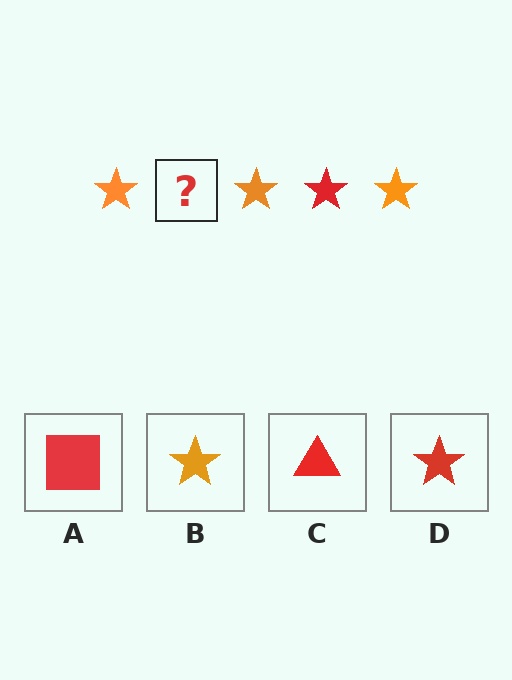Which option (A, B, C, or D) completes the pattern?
D.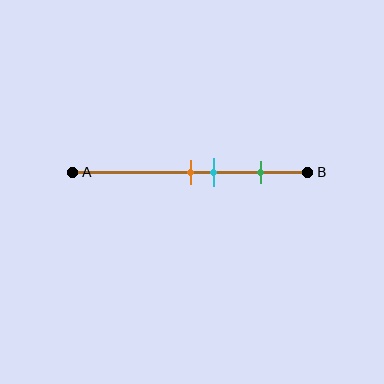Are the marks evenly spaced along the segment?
No, the marks are not evenly spaced.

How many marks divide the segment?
There are 3 marks dividing the segment.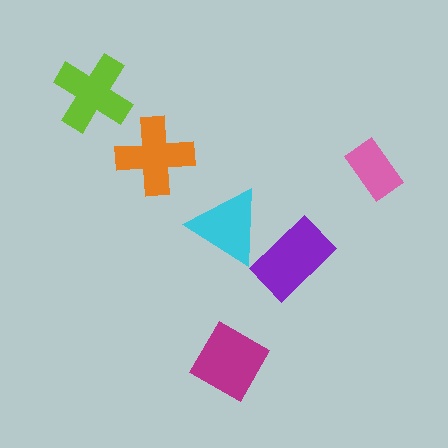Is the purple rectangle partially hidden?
Yes, it is partially covered by another shape.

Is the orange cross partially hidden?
No, no other shape covers it.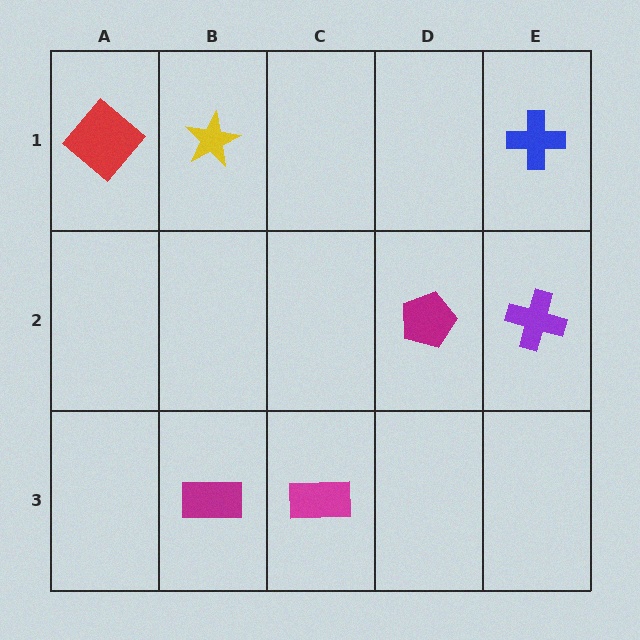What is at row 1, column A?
A red diamond.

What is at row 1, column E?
A blue cross.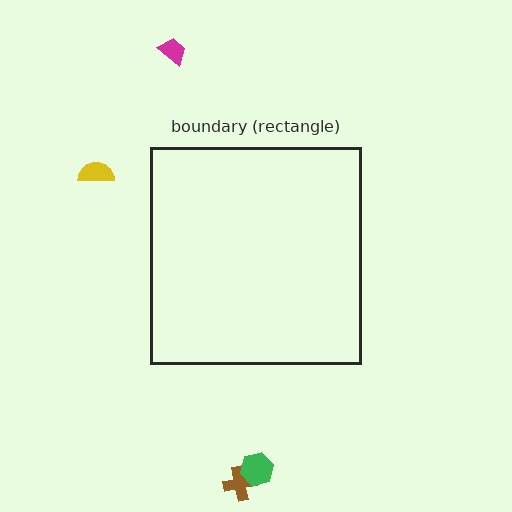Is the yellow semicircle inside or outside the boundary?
Outside.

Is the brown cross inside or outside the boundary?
Outside.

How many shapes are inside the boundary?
0 inside, 4 outside.